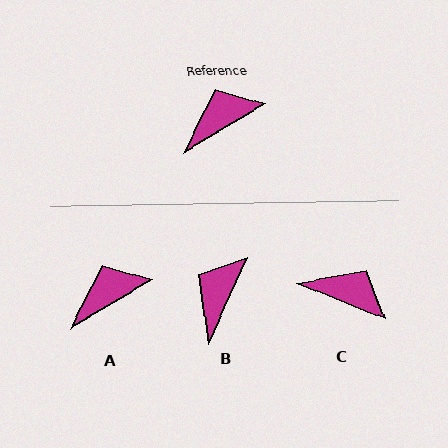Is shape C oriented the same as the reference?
No, it is off by about 52 degrees.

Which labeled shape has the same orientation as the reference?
A.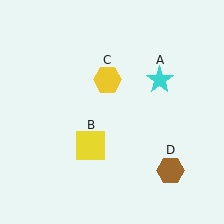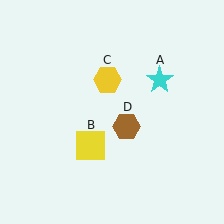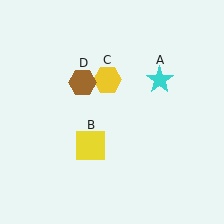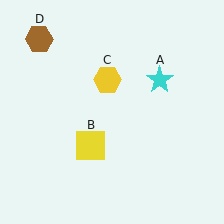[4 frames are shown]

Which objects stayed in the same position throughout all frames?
Cyan star (object A) and yellow square (object B) and yellow hexagon (object C) remained stationary.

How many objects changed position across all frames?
1 object changed position: brown hexagon (object D).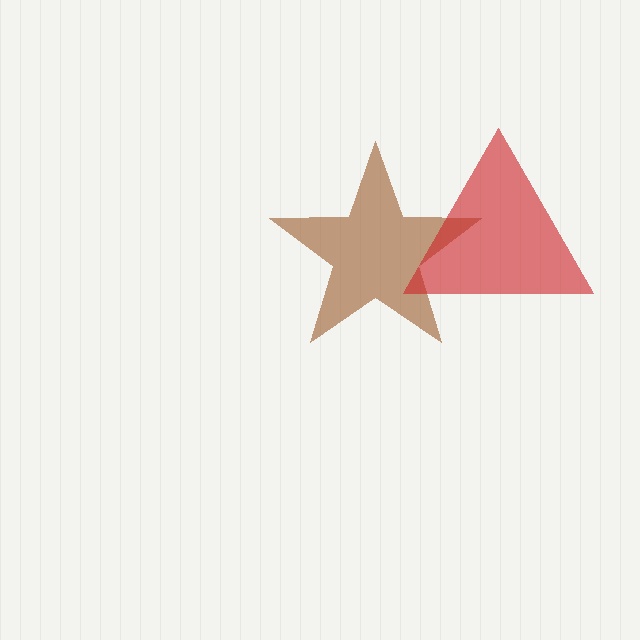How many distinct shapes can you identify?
There are 2 distinct shapes: a brown star, a red triangle.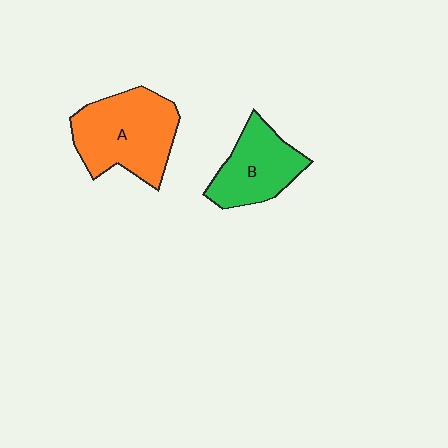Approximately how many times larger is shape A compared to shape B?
Approximately 1.4 times.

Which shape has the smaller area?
Shape B (green).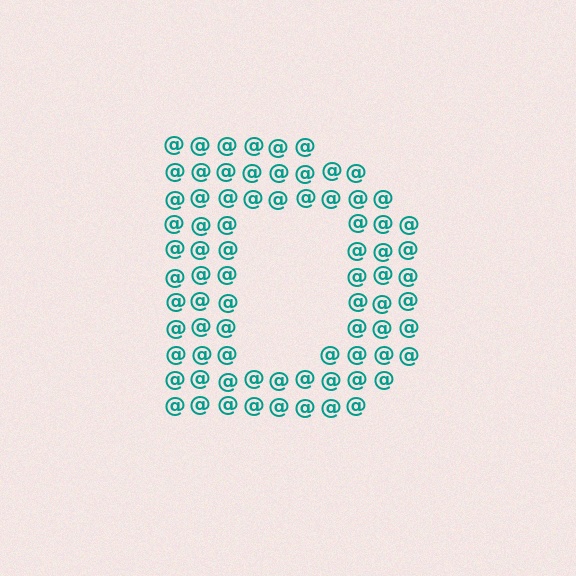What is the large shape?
The large shape is the letter D.